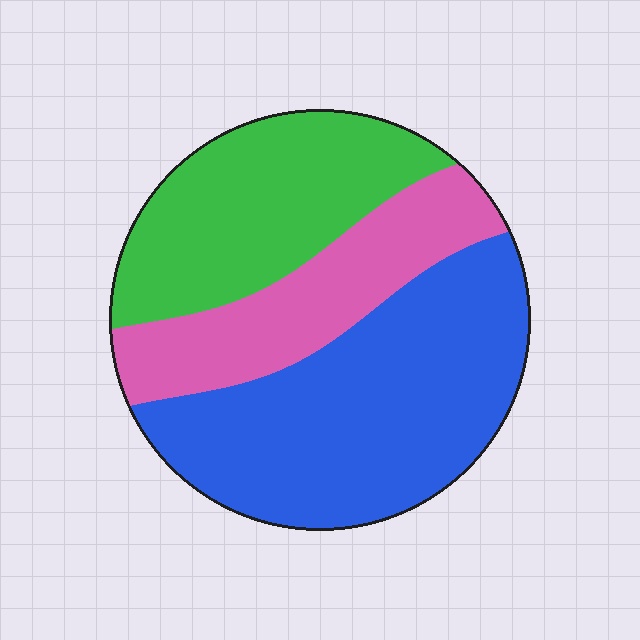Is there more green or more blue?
Blue.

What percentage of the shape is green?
Green takes up about one third (1/3) of the shape.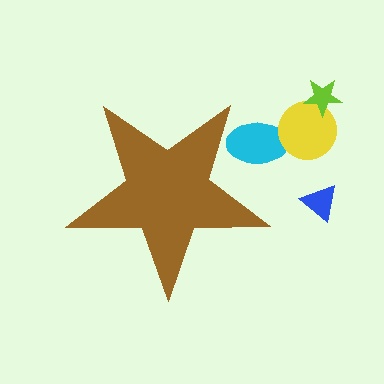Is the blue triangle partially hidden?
No, the blue triangle is fully visible.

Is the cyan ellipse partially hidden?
Yes, the cyan ellipse is partially hidden behind the brown star.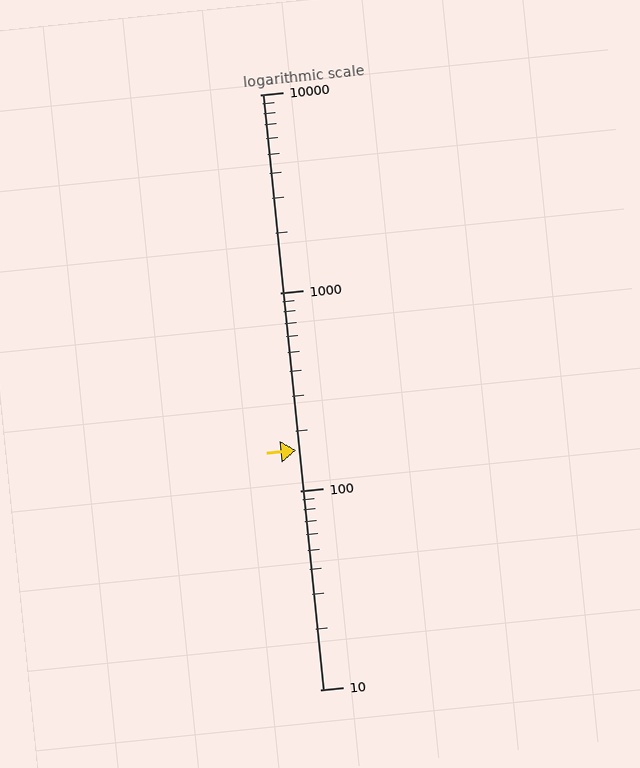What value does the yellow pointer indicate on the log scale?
The pointer indicates approximately 160.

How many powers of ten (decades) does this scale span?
The scale spans 3 decades, from 10 to 10000.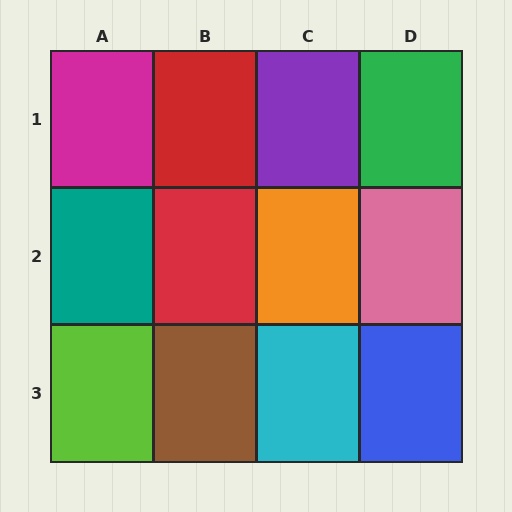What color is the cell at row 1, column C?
Purple.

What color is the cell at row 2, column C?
Orange.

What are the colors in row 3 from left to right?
Lime, brown, cyan, blue.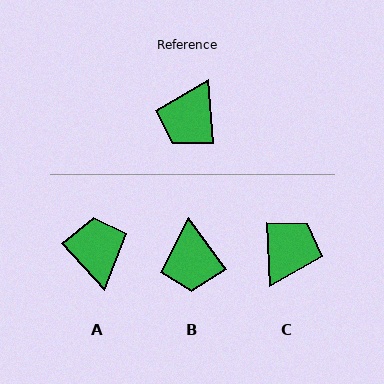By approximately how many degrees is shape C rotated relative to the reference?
Approximately 179 degrees counter-clockwise.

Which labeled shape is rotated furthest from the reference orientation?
C, about 179 degrees away.